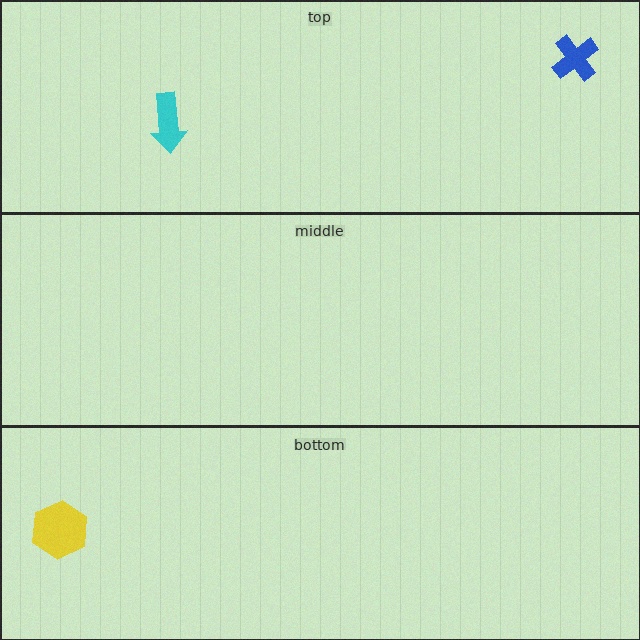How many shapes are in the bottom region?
1.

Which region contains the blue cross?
The top region.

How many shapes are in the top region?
2.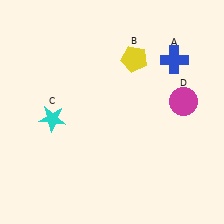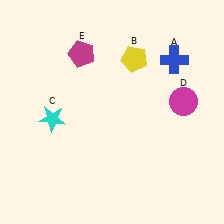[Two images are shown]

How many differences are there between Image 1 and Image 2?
There is 1 difference between the two images.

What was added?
A magenta pentagon (E) was added in Image 2.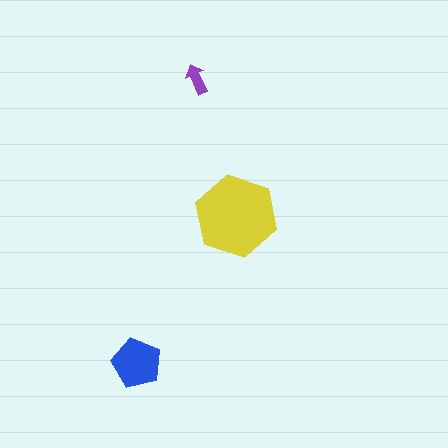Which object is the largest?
The yellow hexagon.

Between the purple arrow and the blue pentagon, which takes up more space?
The blue pentagon.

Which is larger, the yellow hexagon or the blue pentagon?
The yellow hexagon.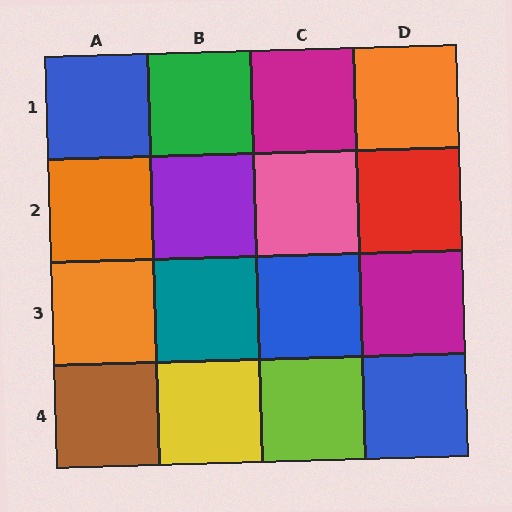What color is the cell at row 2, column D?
Red.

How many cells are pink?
1 cell is pink.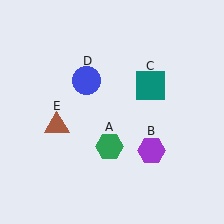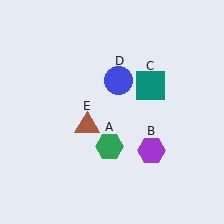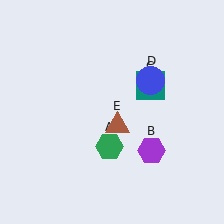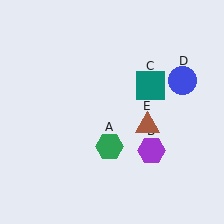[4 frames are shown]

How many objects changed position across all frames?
2 objects changed position: blue circle (object D), brown triangle (object E).